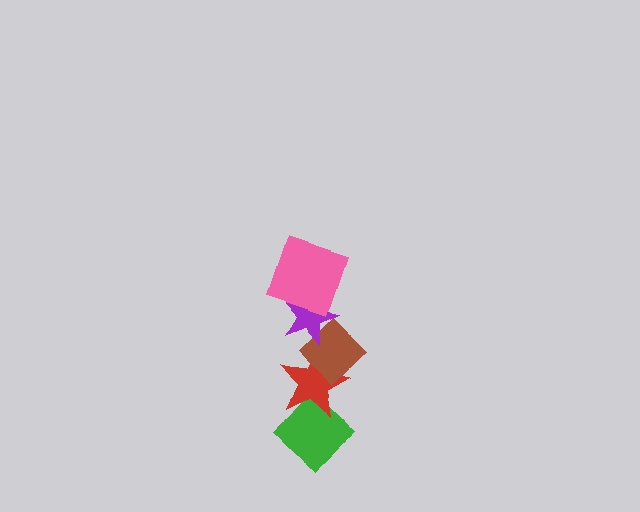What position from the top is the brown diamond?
The brown diamond is 3rd from the top.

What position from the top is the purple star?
The purple star is 2nd from the top.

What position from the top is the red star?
The red star is 4th from the top.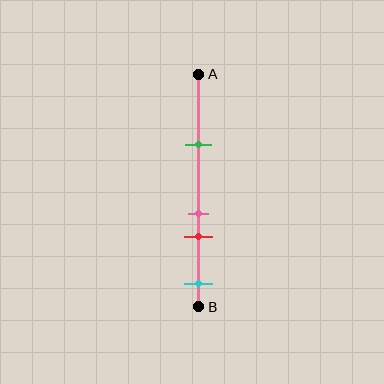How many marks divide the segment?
There are 4 marks dividing the segment.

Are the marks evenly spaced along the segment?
No, the marks are not evenly spaced.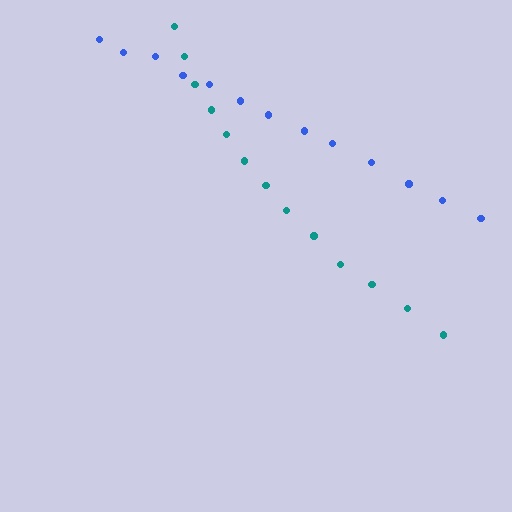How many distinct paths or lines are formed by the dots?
There are 2 distinct paths.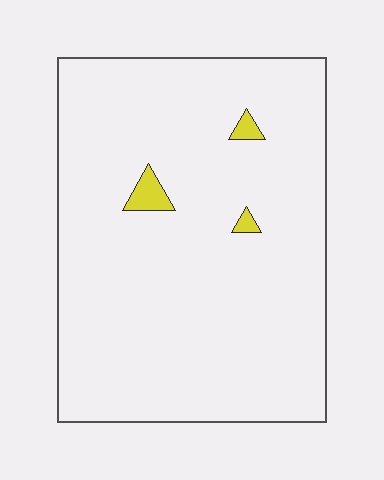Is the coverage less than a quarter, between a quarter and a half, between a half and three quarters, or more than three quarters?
Less than a quarter.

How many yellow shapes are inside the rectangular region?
3.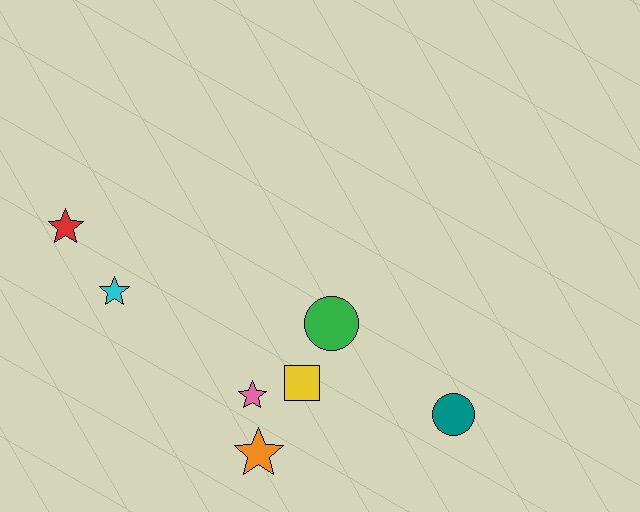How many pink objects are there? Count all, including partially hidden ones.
There is 1 pink object.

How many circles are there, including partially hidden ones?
There are 2 circles.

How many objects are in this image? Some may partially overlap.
There are 7 objects.